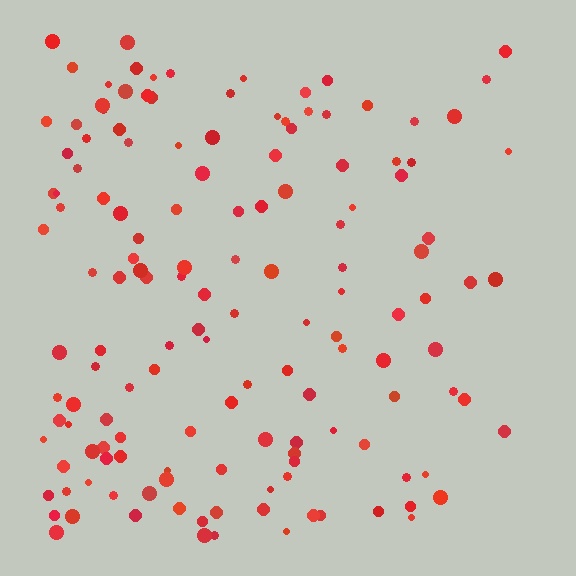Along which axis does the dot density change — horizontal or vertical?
Horizontal.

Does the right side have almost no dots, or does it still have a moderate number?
Still a moderate number, just noticeably fewer than the left.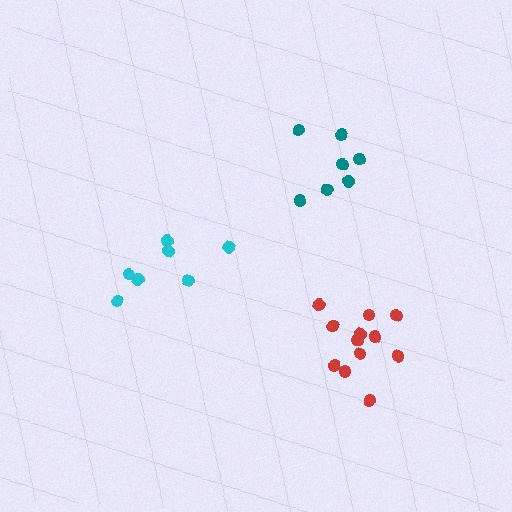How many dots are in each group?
Group 1: 7 dots, Group 2: 12 dots, Group 3: 7 dots (26 total).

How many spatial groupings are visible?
There are 3 spatial groupings.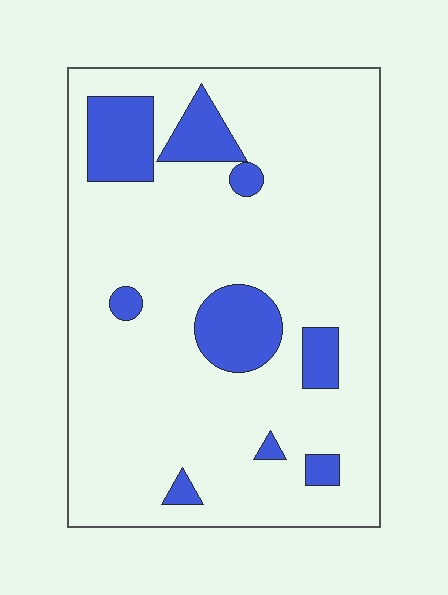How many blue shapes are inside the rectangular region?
9.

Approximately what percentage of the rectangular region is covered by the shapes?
Approximately 15%.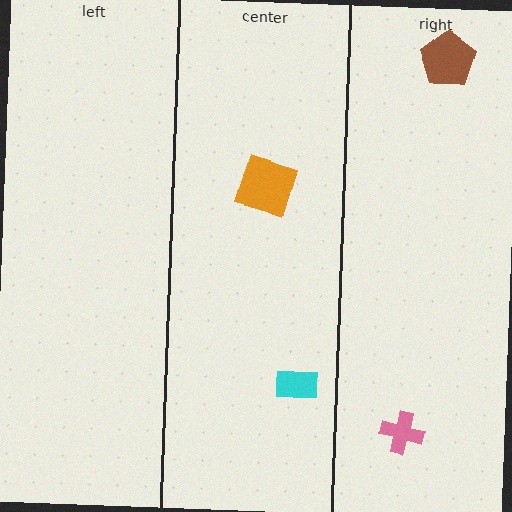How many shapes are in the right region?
2.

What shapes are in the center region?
The cyan rectangle, the orange square.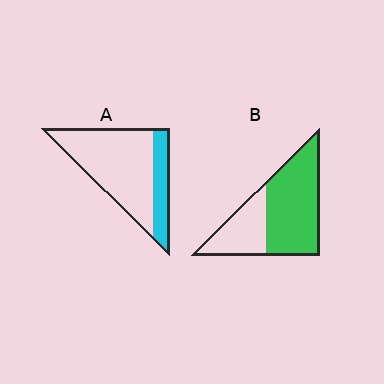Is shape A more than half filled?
No.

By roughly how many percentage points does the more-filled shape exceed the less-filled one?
By roughly 40 percentage points (B over A).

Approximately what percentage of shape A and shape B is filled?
A is approximately 25% and B is approximately 65%.